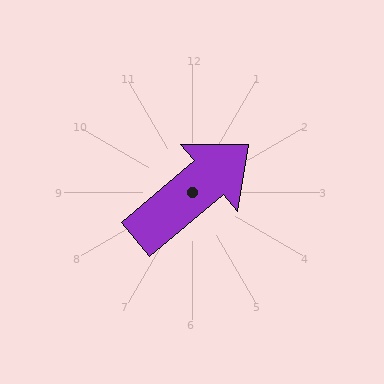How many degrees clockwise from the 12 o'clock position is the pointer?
Approximately 50 degrees.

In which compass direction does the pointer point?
Northeast.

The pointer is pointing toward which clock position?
Roughly 2 o'clock.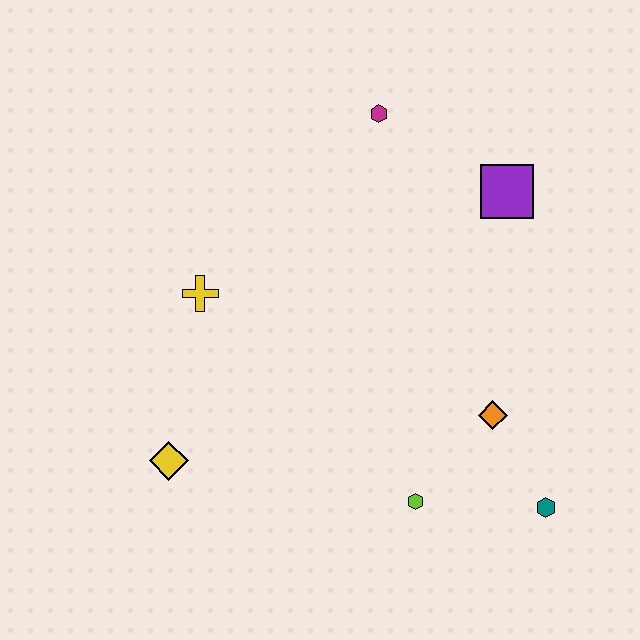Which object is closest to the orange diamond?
The teal hexagon is closest to the orange diamond.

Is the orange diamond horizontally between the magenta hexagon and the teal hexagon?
Yes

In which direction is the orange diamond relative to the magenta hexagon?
The orange diamond is below the magenta hexagon.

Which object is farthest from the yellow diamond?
The purple square is farthest from the yellow diamond.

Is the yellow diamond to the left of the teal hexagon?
Yes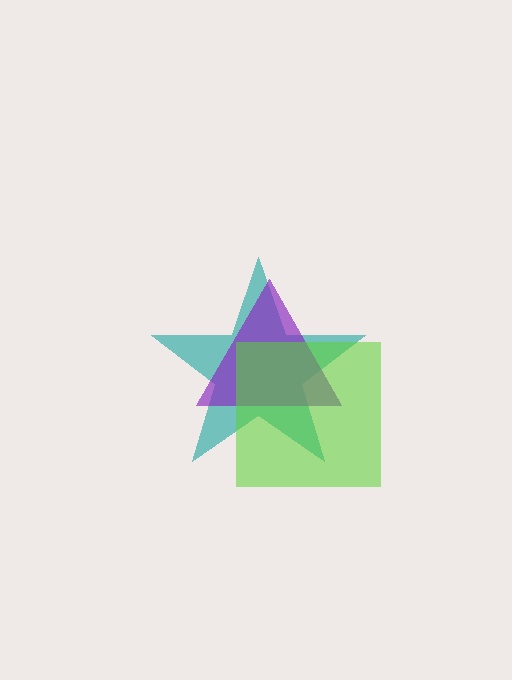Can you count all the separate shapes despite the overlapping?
Yes, there are 3 separate shapes.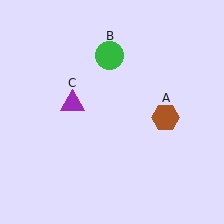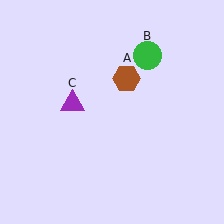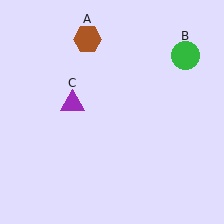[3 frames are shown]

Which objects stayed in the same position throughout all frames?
Purple triangle (object C) remained stationary.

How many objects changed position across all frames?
2 objects changed position: brown hexagon (object A), green circle (object B).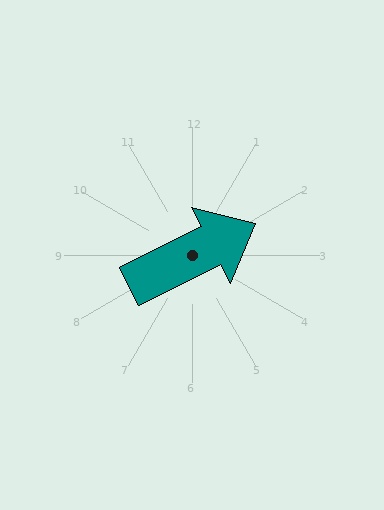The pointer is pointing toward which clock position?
Roughly 2 o'clock.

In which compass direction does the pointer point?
Northeast.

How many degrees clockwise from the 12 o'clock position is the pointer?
Approximately 63 degrees.